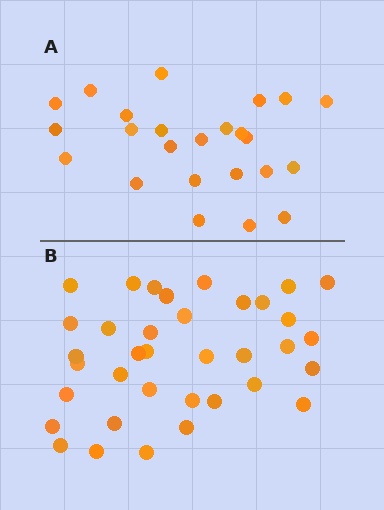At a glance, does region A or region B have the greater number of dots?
Region B (the bottom region) has more dots.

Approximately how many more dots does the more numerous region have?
Region B has roughly 12 or so more dots than region A.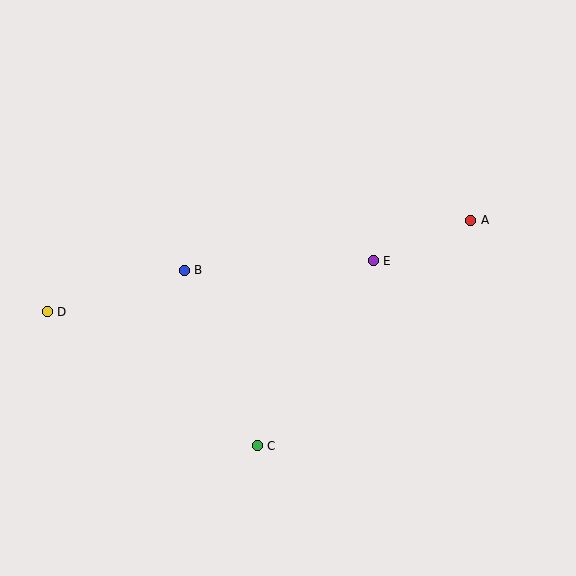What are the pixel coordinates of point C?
Point C is at (257, 446).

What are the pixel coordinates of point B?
Point B is at (184, 270).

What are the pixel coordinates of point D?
Point D is at (47, 312).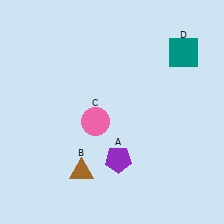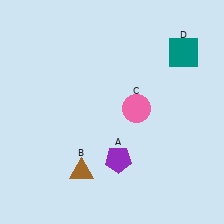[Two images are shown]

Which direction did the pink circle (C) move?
The pink circle (C) moved right.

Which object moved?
The pink circle (C) moved right.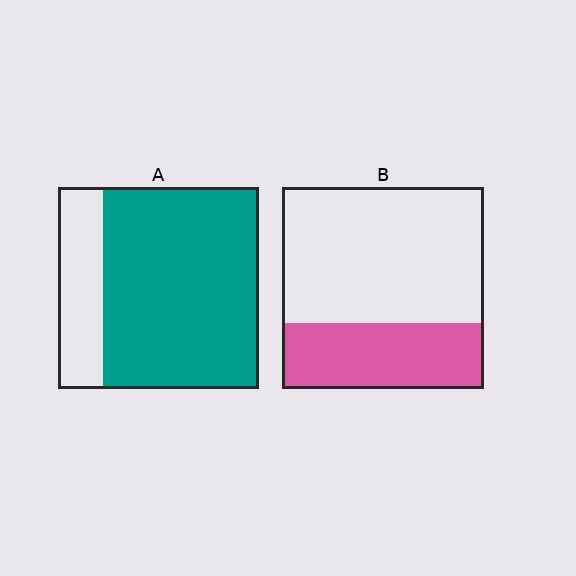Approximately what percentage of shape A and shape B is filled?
A is approximately 80% and B is approximately 35%.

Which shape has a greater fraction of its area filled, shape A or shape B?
Shape A.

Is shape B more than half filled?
No.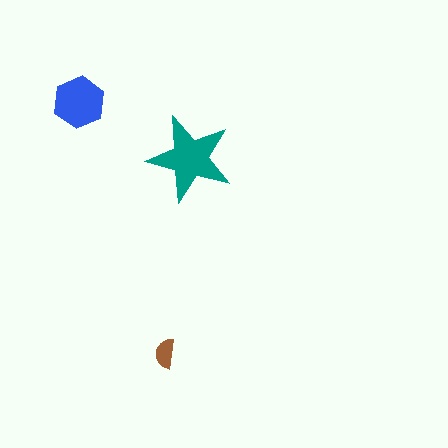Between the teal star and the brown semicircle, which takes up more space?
The teal star.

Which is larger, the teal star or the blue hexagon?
The teal star.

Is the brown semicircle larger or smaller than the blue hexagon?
Smaller.